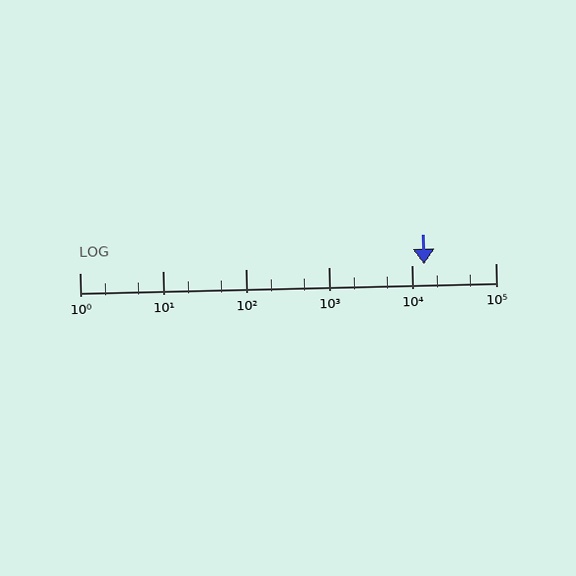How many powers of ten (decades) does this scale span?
The scale spans 5 decades, from 1 to 100000.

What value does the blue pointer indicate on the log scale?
The pointer indicates approximately 14000.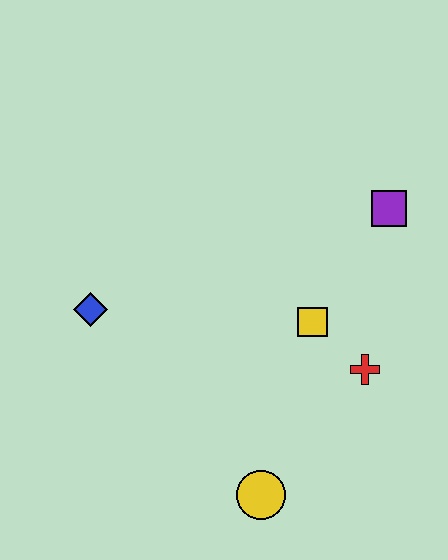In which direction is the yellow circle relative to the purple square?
The yellow circle is below the purple square.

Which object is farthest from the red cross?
The blue diamond is farthest from the red cross.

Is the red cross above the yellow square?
No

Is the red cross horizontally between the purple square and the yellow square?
Yes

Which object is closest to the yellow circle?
The red cross is closest to the yellow circle.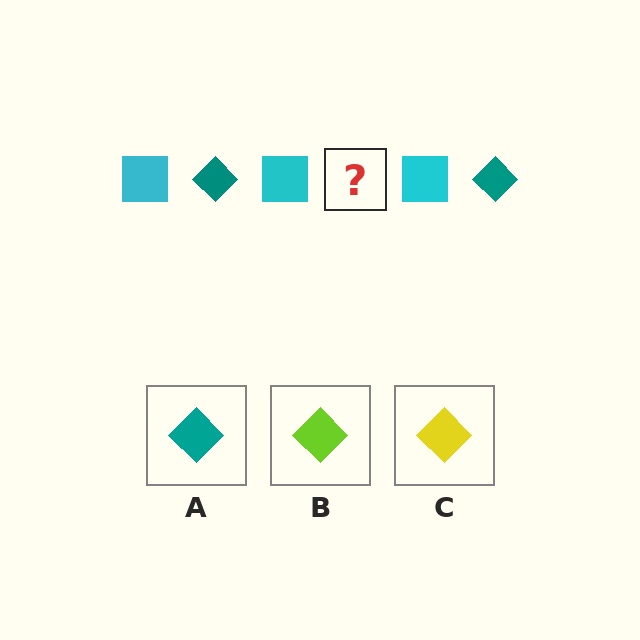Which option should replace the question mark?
Option A.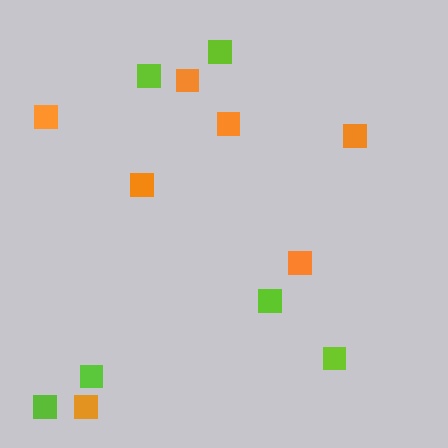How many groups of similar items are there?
There are 2 groups: one group of lime squares (6) and one group of orange squares (7).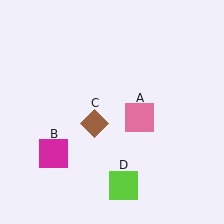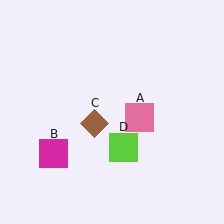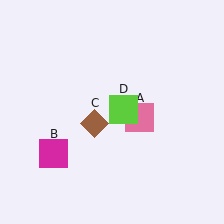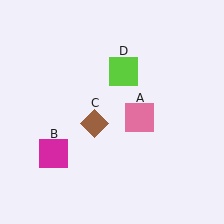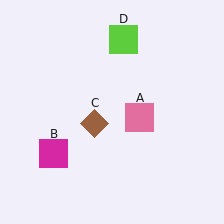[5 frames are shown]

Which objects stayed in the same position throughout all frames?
Pink square (object A) and magenta square (object B) and brown diamond (object C) remained stationary.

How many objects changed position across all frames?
1 object changed position: lime square (object D).